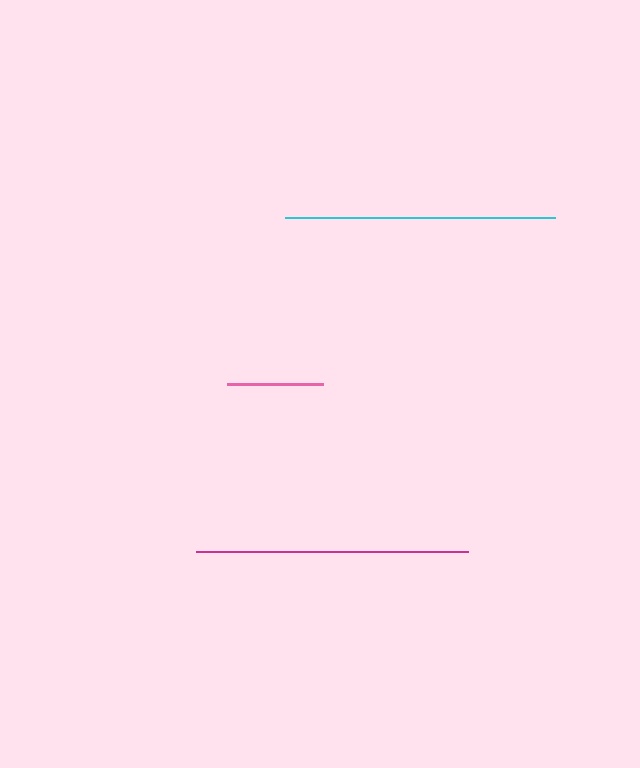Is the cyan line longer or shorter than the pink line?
The cyan line is longer than the pink line.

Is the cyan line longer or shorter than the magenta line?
The magenta line is longer than the cyan line.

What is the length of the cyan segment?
The cyan segment is approximately 269 pixels long.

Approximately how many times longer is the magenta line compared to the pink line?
The magenta line is approximately 2.8 times the length of the pink line.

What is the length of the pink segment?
The pink segment is approximately 97 pixels long.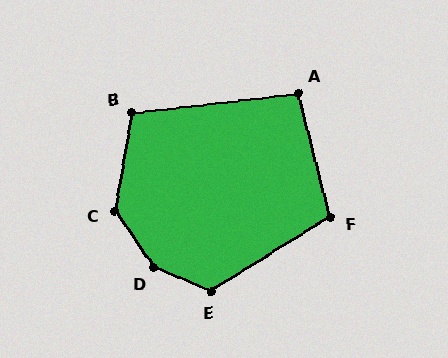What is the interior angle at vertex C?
Approximately 137 degrees (obtuse).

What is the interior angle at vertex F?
Approximately 107 degrees (obtuse).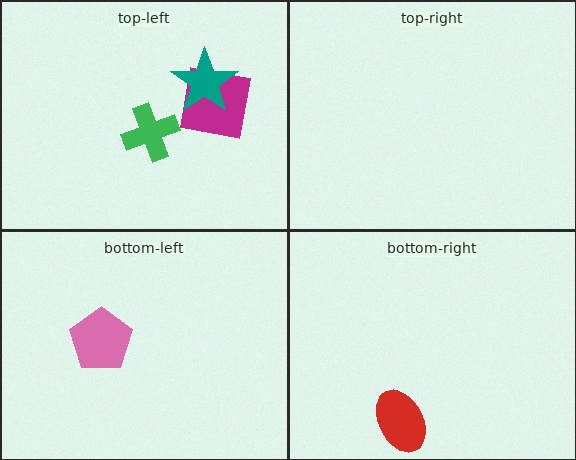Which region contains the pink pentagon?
The bottom-left region.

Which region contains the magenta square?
The top-left region.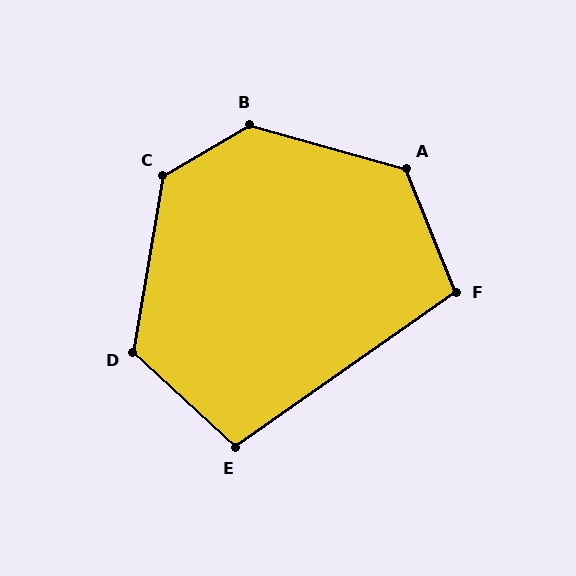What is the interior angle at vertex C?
Approximately 130 degrees (obtuse).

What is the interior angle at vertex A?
Approximately 128 degrees (obtuse).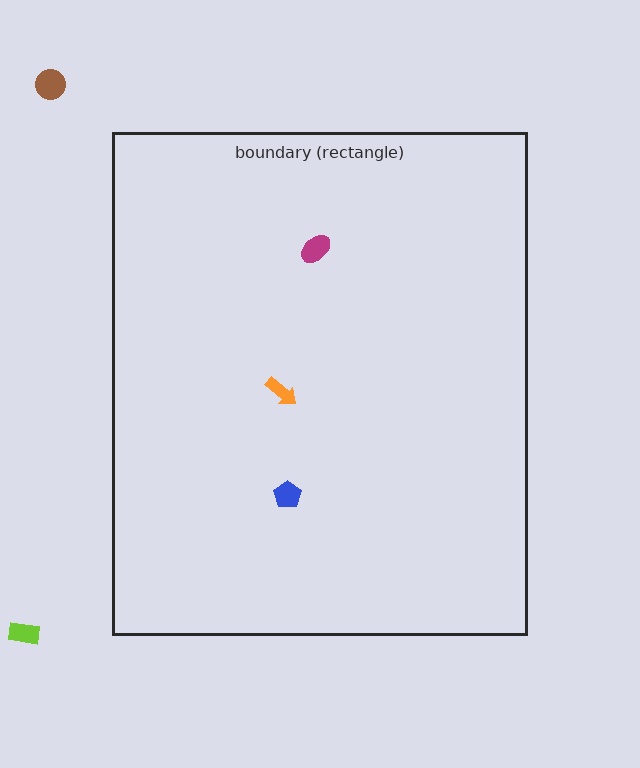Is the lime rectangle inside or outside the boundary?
Outside.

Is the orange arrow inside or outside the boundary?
Inside.